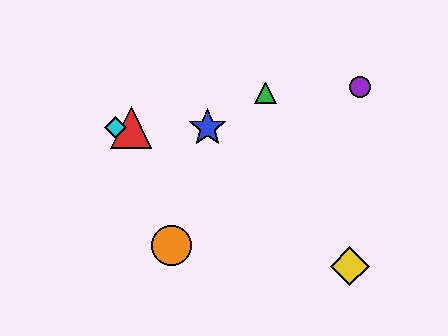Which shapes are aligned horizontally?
The red triangle, the blue star, the cyan diamond are aligned horizontally.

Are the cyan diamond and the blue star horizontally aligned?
Yes, both are at y≈127.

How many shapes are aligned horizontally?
3 shapes (the red triangle, the blue star, the cyan diamond) are aligned horizontally.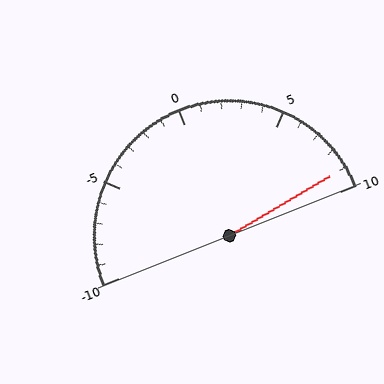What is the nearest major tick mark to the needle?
The nearest major tick mark is 10.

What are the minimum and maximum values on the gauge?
The gauge ranges from -10 to 10.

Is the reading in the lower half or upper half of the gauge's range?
The reading is in the upper half of the range (-10 to 10).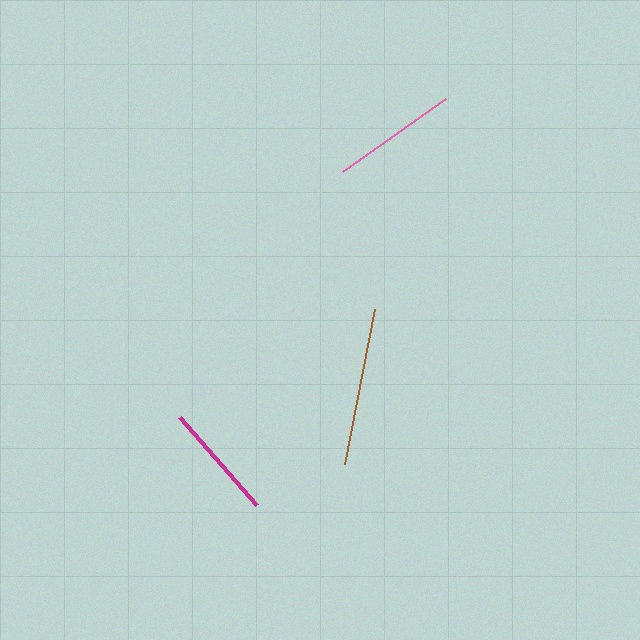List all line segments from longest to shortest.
From longest to shortest: brown, pink, magenta.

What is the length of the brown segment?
The brown segment is approximately 157 pixels long.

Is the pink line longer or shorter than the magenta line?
The pink line is longer than the magenta line.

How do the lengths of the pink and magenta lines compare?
The pink and magenta lines are approximately the same length.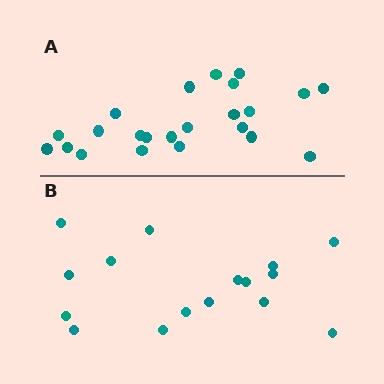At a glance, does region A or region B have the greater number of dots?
Region A (the top region) has more dots.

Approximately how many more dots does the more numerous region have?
Region A has roughly 8 or so more dots than region B.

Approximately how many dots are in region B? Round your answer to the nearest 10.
About 20 dots. (The exact count is 16, which rounds to 20.)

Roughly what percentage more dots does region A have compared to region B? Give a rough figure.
About 45% more.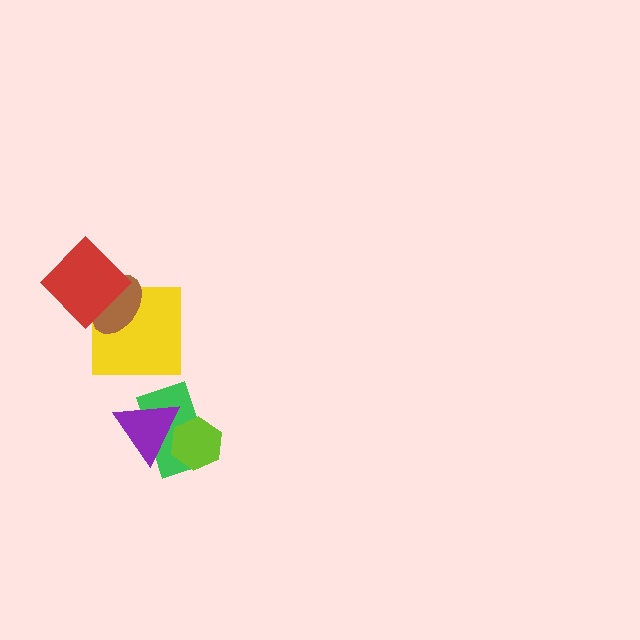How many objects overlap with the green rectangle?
2 objects overlap with the green rectangle.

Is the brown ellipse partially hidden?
Yes, it is partially covered by another shape.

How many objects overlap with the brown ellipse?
2 objects overlap with the brown ellipse.